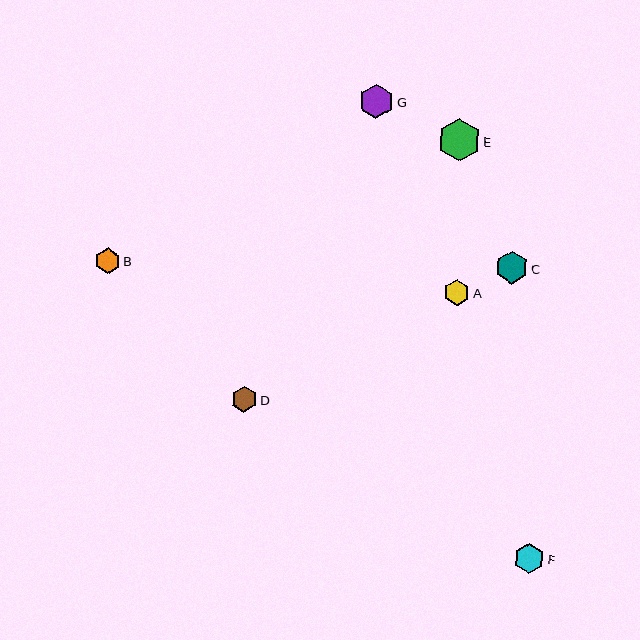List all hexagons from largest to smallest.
From largest to smallest: E, G, C, F, A, B, D.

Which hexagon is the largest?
Hexagon E is the largest with a size of approximately 42 pixels.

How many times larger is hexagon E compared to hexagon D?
Hexagon E is approximately 1.7 times the size of hexagon D.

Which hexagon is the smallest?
Hexagon D is the smallest with a size of approximately 26 pixels.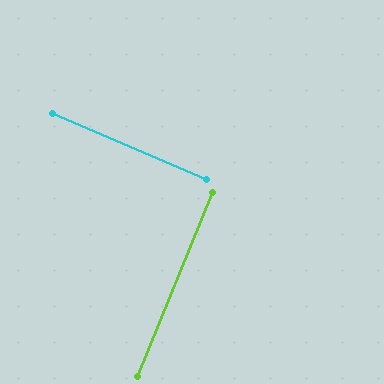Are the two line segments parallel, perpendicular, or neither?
Perpendicular — they meet at approximately 89°.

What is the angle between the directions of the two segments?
Approximately 89 degrees.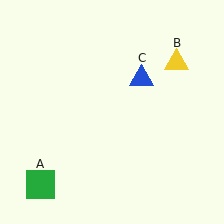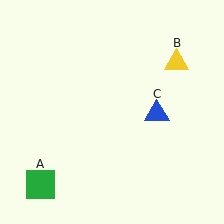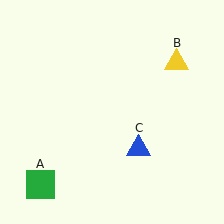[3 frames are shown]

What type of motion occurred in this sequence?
The blue triangle (object C) rotated clockwise around the center of the scene.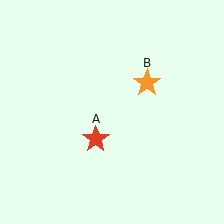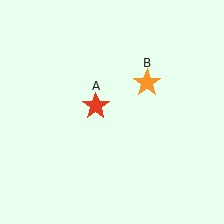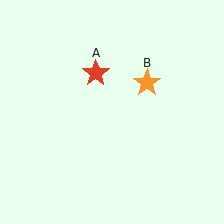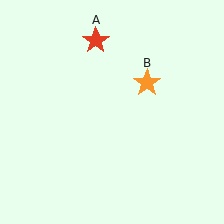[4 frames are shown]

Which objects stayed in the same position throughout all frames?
Orange star (object B) remained stationary.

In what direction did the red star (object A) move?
The red star (object A) moved up.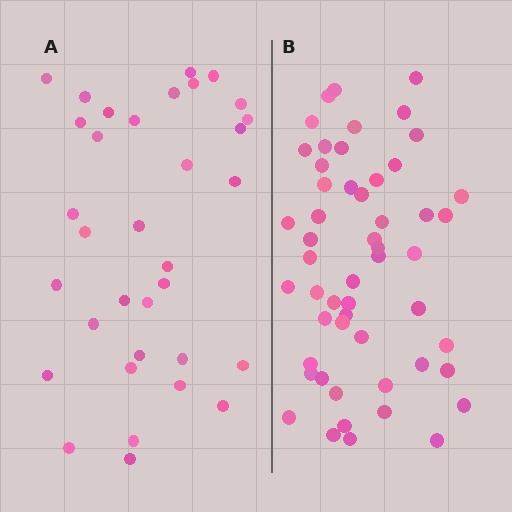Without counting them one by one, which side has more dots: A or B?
Region B (the right region) has more dots.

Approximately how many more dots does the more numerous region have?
Region B has approximately 20 more dots than region A.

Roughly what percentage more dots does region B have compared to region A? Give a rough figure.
About 55% more.